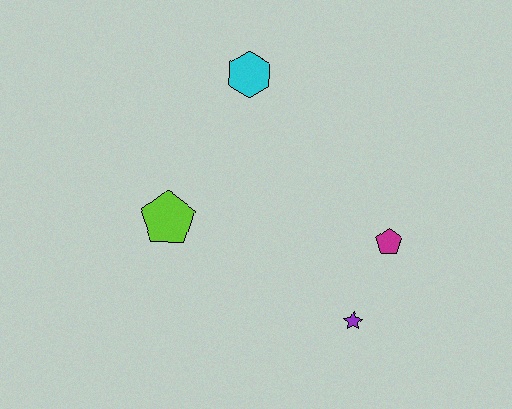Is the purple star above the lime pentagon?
No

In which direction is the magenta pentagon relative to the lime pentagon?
The magenta pentagon is to the right of the lime pentagon.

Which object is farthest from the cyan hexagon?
The purple star is farthest from the cyan hexagon.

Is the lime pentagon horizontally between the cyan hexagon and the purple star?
No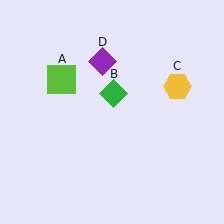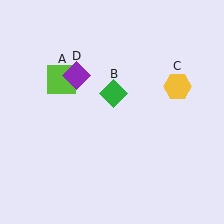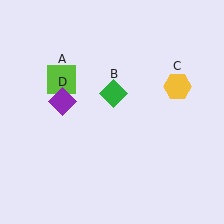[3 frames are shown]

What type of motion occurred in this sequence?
The purple diamond (object D) rotated counterclockwise around the center of the scene.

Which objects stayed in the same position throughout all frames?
Lime square (object A) and green diamond (object B) and yellow hexagon (object C) remained stationary.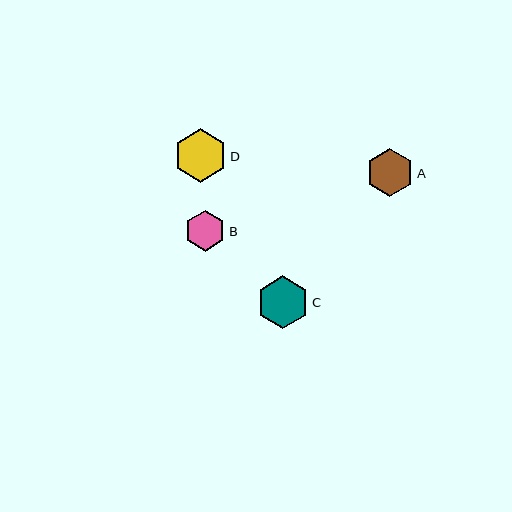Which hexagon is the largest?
Hexagon D is the largest with a size of approximately 53 pixels.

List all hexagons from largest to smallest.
From largest to smallest: D, C, A, B.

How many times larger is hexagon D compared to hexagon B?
Hexagon D is approximately 1.3 times the size of hexagon B.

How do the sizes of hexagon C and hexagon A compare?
Hexagon C and hexagon A are approximately the same size.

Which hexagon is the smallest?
Hexagon B is the smallest with a size of approximately 40 pixels.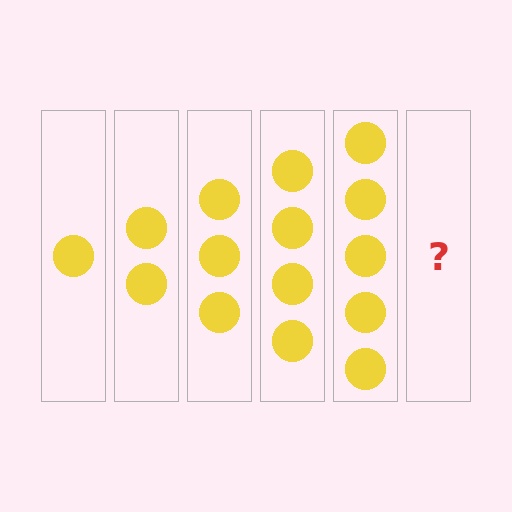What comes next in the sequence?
The next element should be 6 circles.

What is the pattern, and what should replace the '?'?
The pattern is that each step adds one more circle. The '?' should be 6 circles.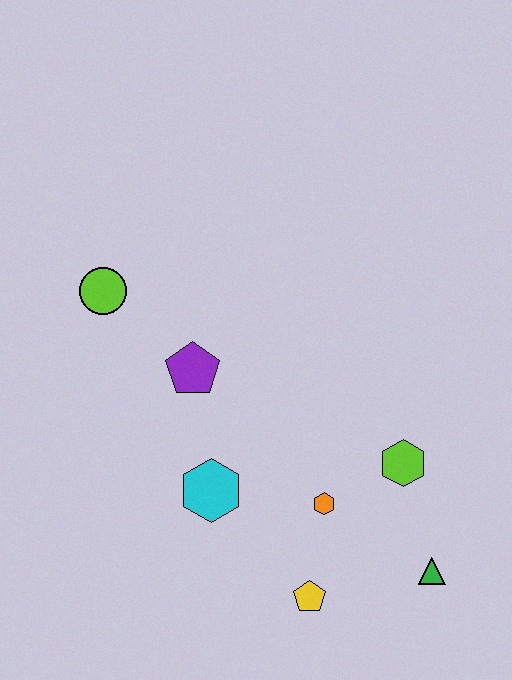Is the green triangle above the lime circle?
No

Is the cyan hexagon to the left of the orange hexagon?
Yes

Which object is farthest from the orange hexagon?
The lime circle is farthest from the orange hexagon.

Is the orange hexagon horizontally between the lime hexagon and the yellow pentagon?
Yes